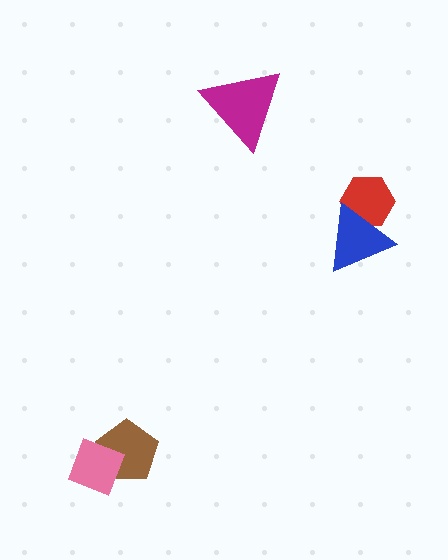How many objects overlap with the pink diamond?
1 object overlaps with the pink diamond.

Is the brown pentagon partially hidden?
Yes, it is partially covered by another shape.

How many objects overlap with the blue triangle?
1 object overlaps with the blue triangle.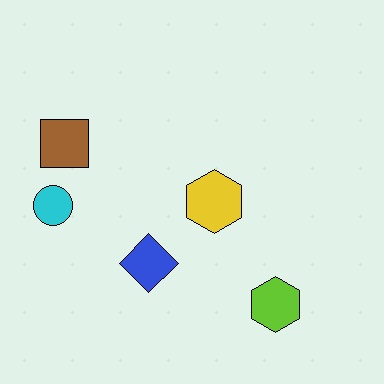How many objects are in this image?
There are 5 objects.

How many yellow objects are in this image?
There is 1 yellow object.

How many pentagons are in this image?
There are no pentagons.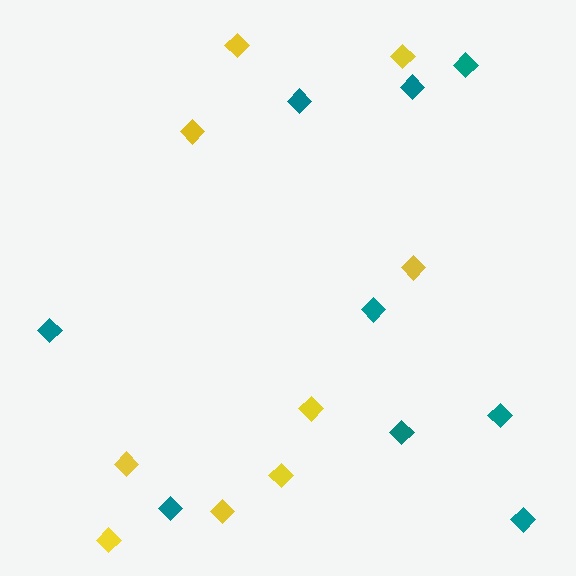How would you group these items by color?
There are 2 groups: one group of yellow diamonds (9) and one group of teal diamonds (9).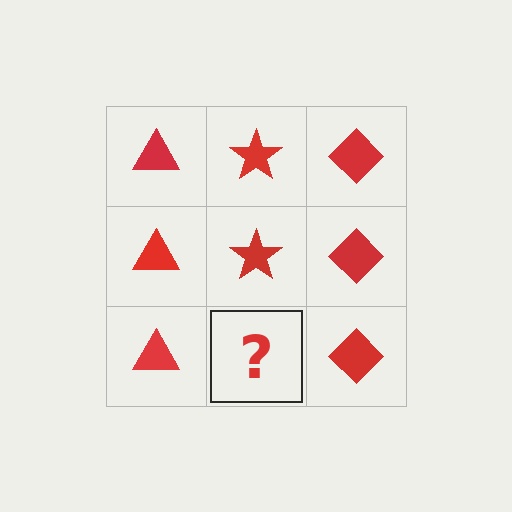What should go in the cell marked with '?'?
The missing cell should contain a red star.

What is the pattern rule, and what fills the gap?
The rule is that each column has a consistent shape. The gap should be filled with a red star.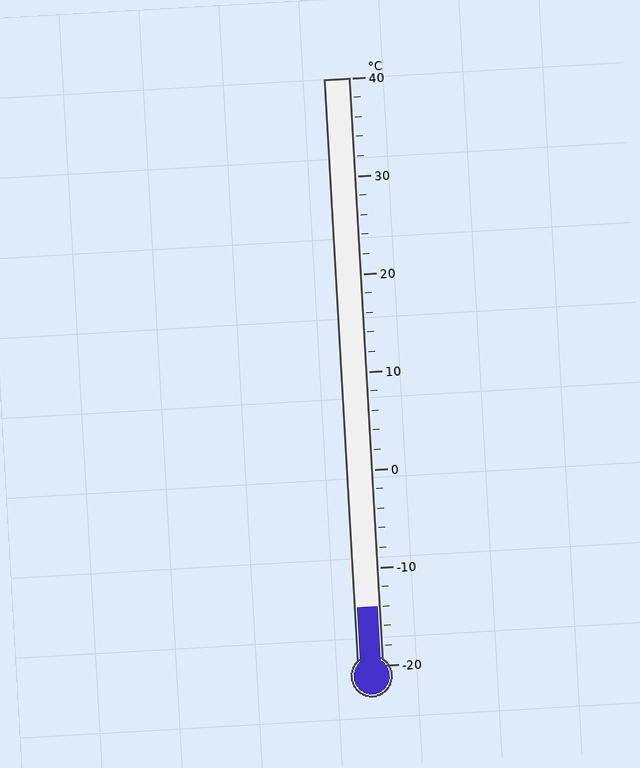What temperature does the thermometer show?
The thermometer shows approximately -14°C.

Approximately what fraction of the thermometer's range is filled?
The thermometer is filled to approximately 10% of its range.